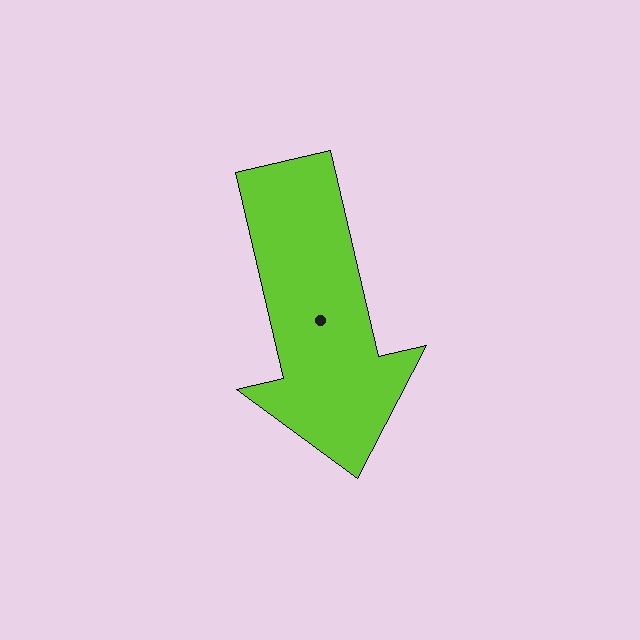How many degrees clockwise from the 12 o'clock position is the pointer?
Approximately 167 degrees.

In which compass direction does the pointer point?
South.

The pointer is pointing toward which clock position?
Roughly 6 o'clock.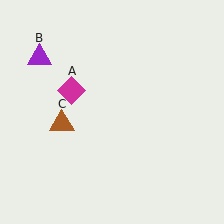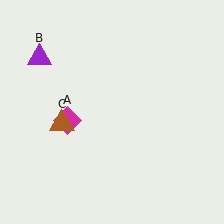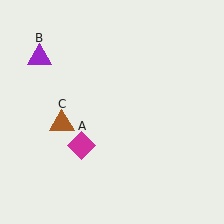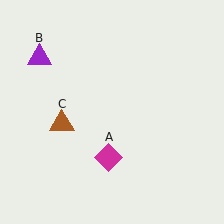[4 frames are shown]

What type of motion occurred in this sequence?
The magenta diamond (object A) rotated counterclockwise around the center of the scene.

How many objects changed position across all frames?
1 object changed position: magenta diamond (object A).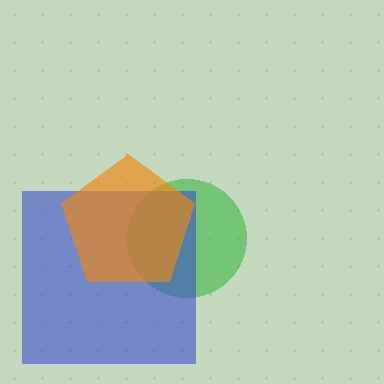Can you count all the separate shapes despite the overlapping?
Yes, there are 3 separate shapes.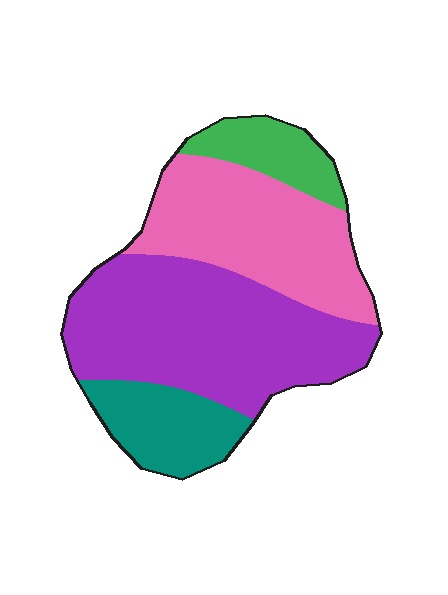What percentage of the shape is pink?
Pink takes up between a sixth and a third of the shape.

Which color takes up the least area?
Green, at roughly 10%.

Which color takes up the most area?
Purple, at roughly 45%.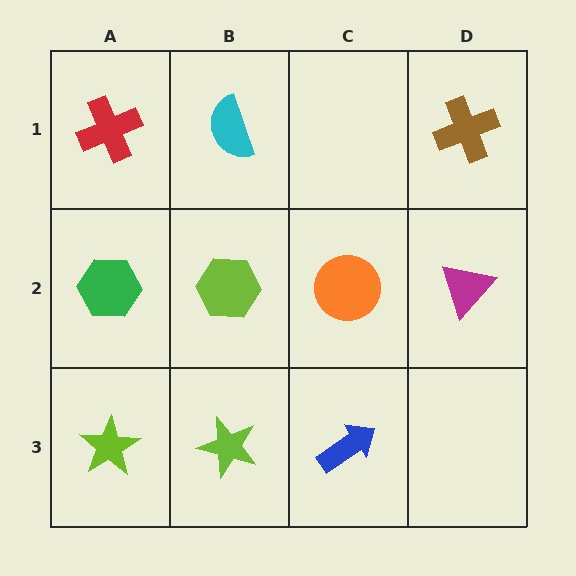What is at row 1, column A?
A red cross.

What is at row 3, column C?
A blue arrow.